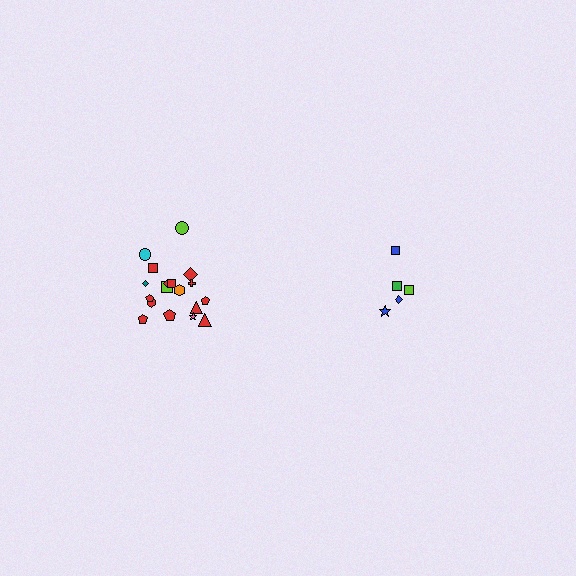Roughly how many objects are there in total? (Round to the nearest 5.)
Roughly 25 objects in total.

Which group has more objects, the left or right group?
The left group.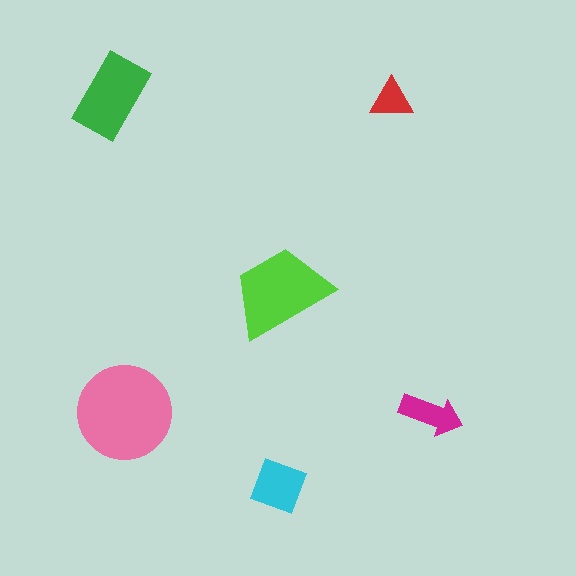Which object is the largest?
The pink circle.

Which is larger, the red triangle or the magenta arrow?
The magenta arrow.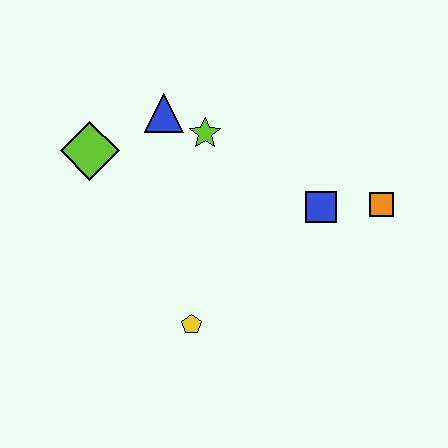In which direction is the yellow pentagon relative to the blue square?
The yellow pentagon is to the left of the blue square.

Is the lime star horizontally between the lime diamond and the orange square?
Yes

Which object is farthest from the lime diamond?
The orange square is farthest from the lime diamond.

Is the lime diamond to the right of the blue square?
No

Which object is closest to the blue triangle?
The lime star is closest to the blue triangle.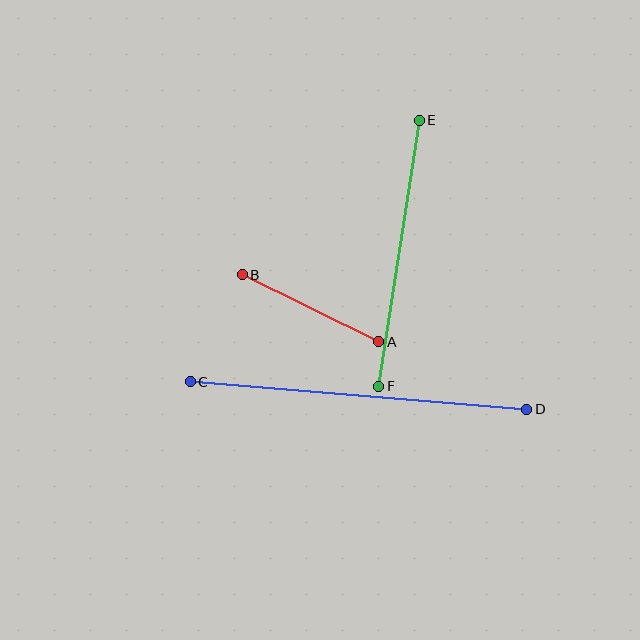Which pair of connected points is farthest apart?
Points C and D are farthest apart.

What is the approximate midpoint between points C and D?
The midpoint is at approximately (358, 395) pixels.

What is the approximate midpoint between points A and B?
The midpoint is at approximately (311, 308) pixels.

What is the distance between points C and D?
The distance is approximately 338 pixels.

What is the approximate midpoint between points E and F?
The midpoint is at approximately (399, 253) pixels.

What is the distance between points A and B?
The distance is approximately 152 pixels.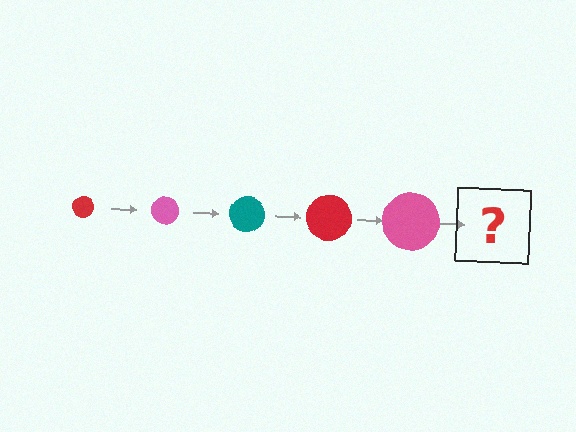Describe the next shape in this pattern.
It should be a teal circle, larger than the previous one.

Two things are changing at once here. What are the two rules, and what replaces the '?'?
The two rules are that the circle grows larger each step and the color cycles through red, pink, and teal. The '?' should be a teal circle, larger than the previous one.